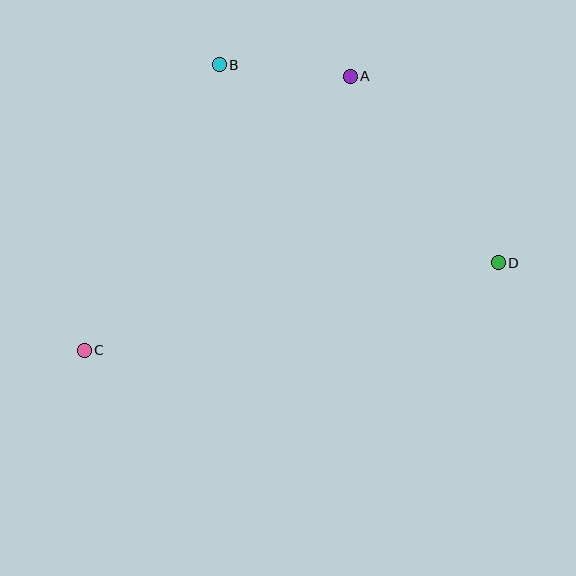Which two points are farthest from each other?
Points C and D are farthest from each other.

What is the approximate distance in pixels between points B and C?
The distance between B and C is approximately 316 pixels.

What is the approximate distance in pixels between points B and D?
The distance between B and D is approximately 342 pixels.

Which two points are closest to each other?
Points A and B are closest to each other.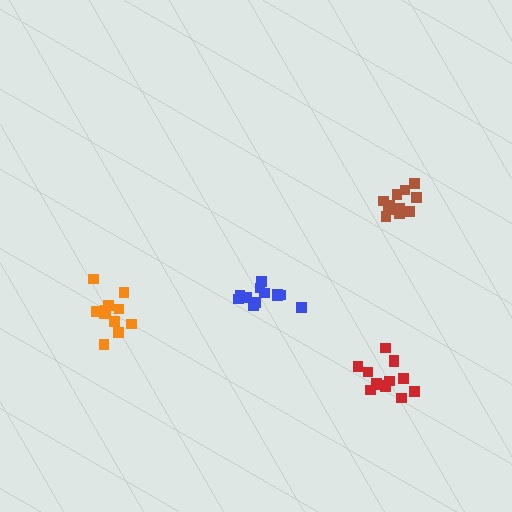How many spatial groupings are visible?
There are 4 spatial groupings.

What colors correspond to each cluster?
The clusters are colored: brown, orange, blue, red.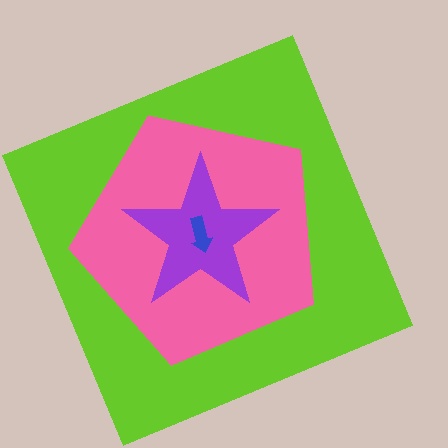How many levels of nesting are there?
4.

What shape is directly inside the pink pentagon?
The purple star.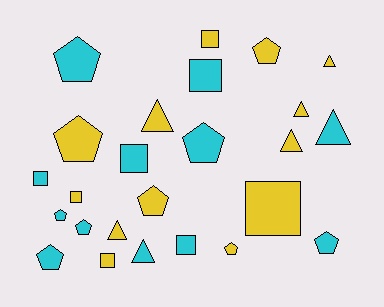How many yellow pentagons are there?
There are 4 yellow pentagons.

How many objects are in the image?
There are 25 objects.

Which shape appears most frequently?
Pentagon, with 10 objects.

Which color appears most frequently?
Yellow, with 13 objects.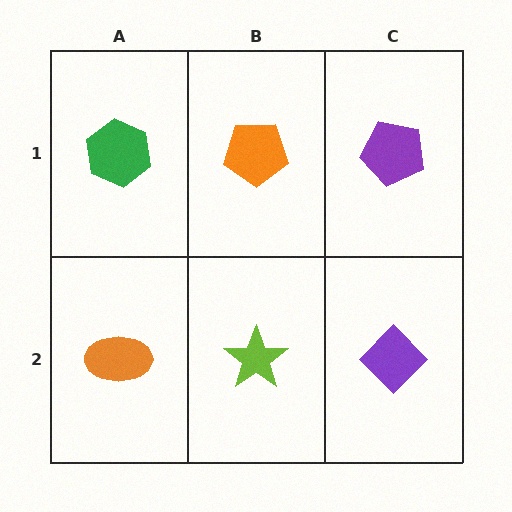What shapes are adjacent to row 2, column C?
A purple pentagon (row 1, column C), a lime star (row 2, column B).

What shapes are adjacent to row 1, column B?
A lime star (row 2, column B), a green hexagon (row 1, column A), a purple pentagon (row 1, column C).